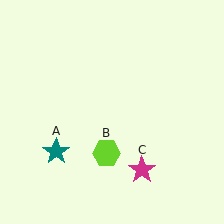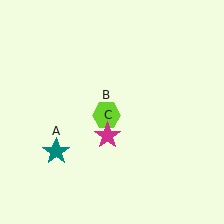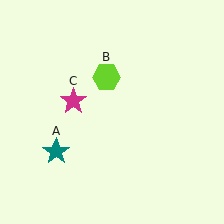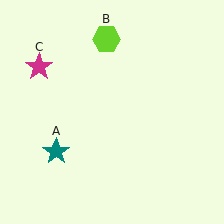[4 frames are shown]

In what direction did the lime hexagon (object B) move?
The lime hexagon (object B) moved up.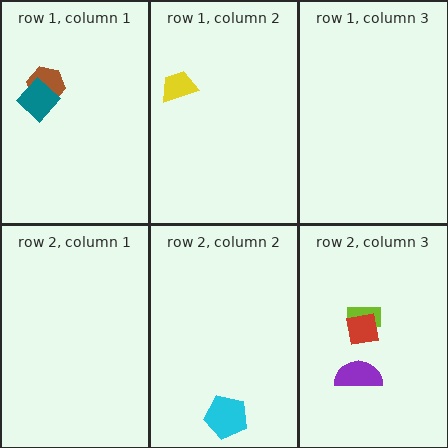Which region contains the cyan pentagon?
The row 2, column 2 region.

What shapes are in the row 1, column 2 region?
The yellow trapezoid.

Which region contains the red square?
The row 2, column 3 region.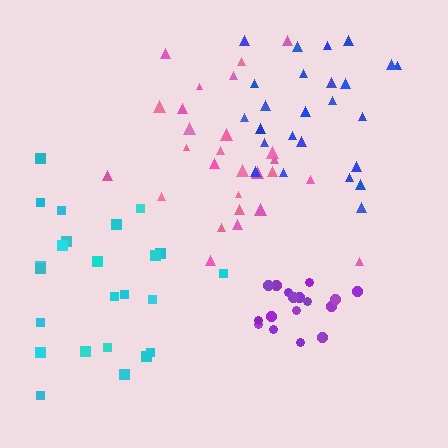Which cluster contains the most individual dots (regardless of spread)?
Pink (27).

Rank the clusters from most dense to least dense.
purple, pink, blue, cyan.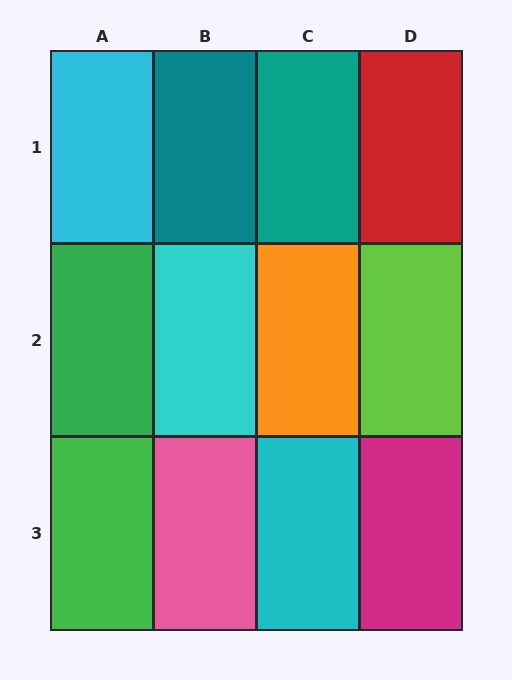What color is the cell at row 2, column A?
Green.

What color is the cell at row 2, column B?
Cyan.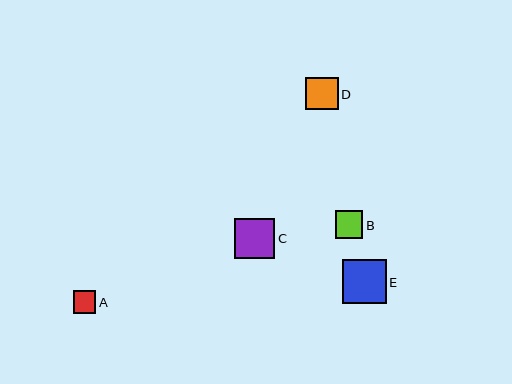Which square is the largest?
Square E is the largest with a size of approximately 44 pixels.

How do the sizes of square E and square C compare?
Square E and square C are approximately the same size.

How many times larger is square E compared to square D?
Square E is approximately 1.4 times the size of square D.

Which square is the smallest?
Square A is the smallest with a size of approximately 23 pixels.